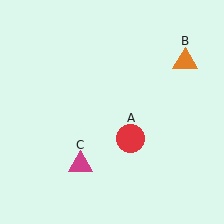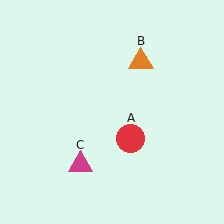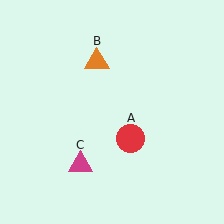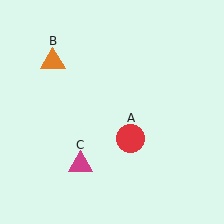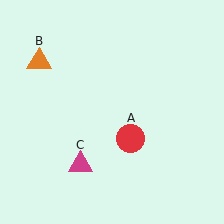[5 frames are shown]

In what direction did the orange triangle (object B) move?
The orange triangle (object B) moved left.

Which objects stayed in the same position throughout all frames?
Red circle (object A) and magenta triangle (object C) remained stationary.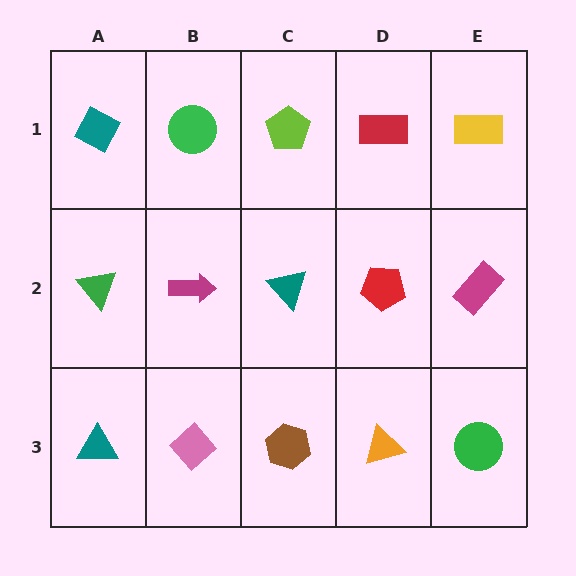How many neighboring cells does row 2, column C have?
4.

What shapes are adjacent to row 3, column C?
A teal triangle (row 2, column C), a pink diamond (row 3, column B), an orange triangle (row 3, column D).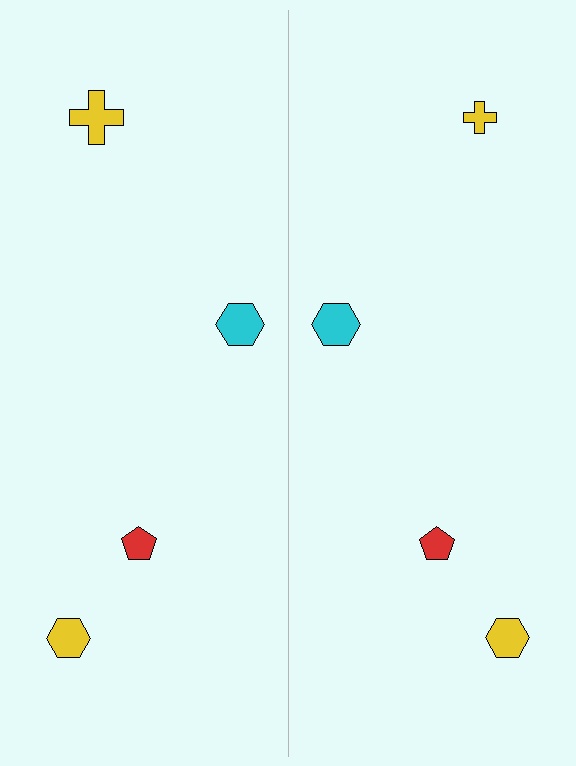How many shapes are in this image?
There are 8 shapes in this image.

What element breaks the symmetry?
The yellow cross on the right side has a different size than its mirror counterpart.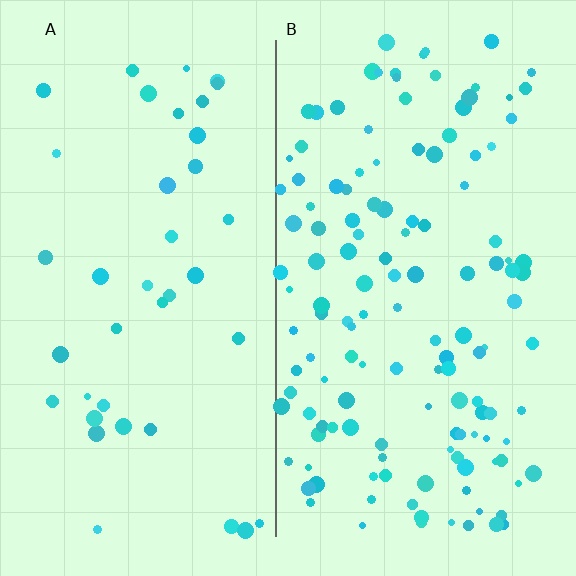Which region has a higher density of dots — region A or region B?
B (the right).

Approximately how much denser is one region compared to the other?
Approximately 3.5× — region B over region A.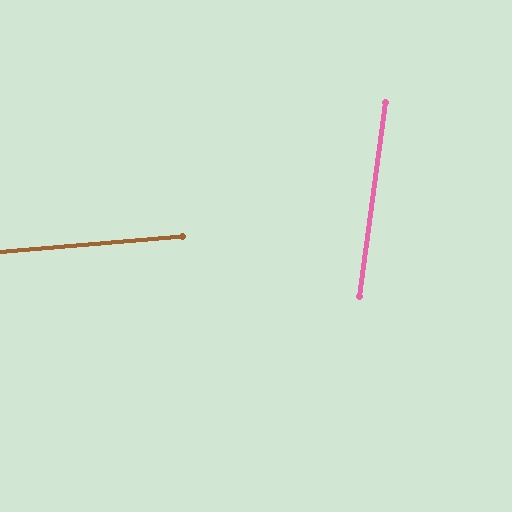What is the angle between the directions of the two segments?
Approximately 78 degrees.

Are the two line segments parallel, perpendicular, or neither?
Neither parallel nor perpendicular — they differ by about 78°.